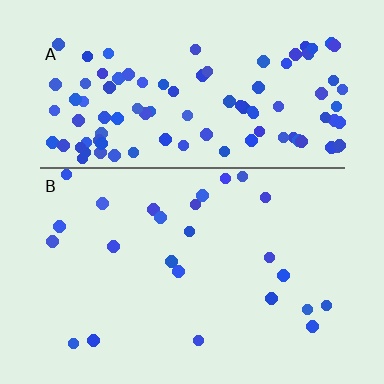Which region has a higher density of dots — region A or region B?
A (the top).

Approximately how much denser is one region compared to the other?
Approximately 4.3× — region A over region B.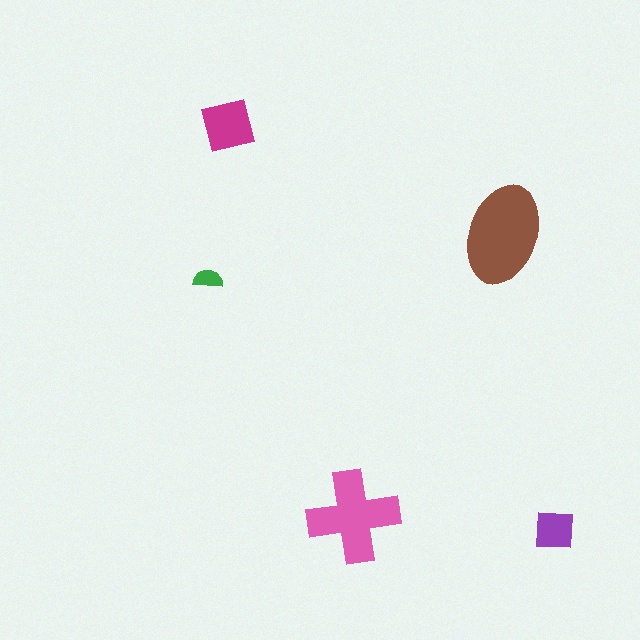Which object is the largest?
The brown ellipse.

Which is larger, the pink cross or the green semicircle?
The pink cross.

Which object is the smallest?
The green semicircle.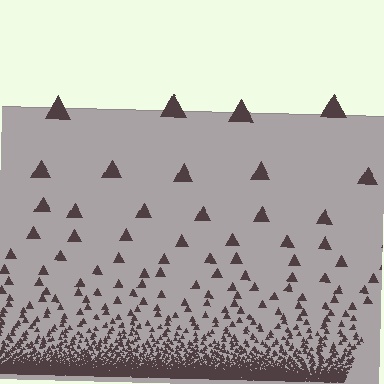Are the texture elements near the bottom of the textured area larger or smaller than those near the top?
Smaller. The gradient is inverted — elements near the bottom are smaller and denser.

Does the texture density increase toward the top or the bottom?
Density increases toward the bottom.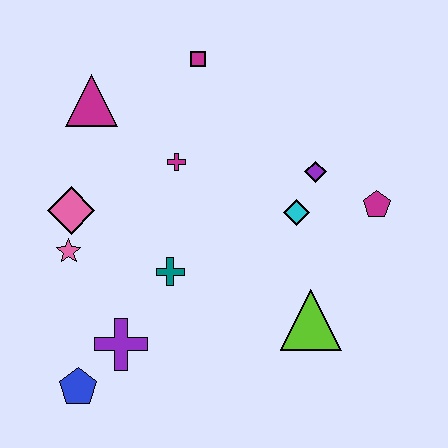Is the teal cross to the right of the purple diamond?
No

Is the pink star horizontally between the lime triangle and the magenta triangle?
No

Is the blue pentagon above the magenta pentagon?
No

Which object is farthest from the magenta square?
The blue pentagon is farthest from the magenta square.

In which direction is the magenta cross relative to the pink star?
The magenta cross is to the right of the pink star.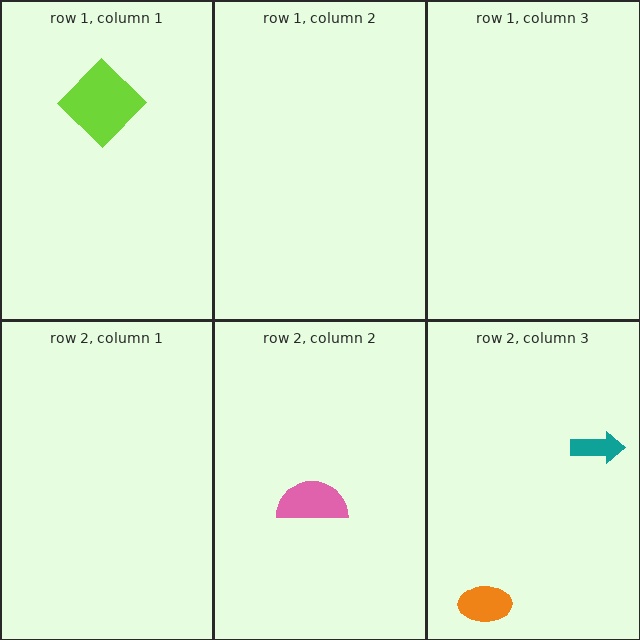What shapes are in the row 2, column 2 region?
The pink semicircle.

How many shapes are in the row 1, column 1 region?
1.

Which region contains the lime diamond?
The row 1, column 1 region.